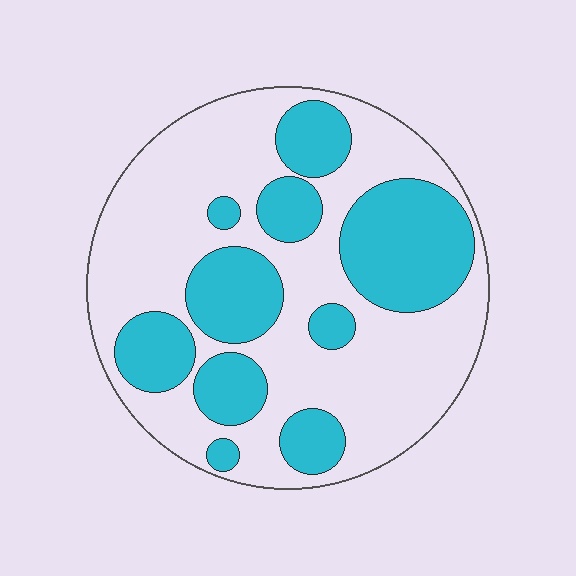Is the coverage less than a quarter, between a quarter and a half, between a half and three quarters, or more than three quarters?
Between a quarter and a half.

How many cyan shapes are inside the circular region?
10.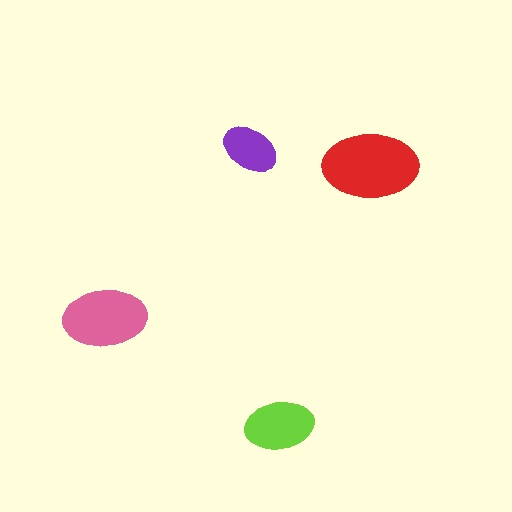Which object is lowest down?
The lime ellipse is bottommost.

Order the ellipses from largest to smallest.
the red one, the pink one, the lime one, the purple one.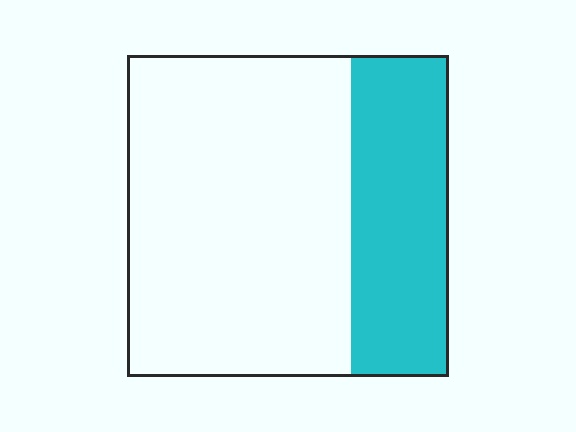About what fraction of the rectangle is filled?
About one third (1/3).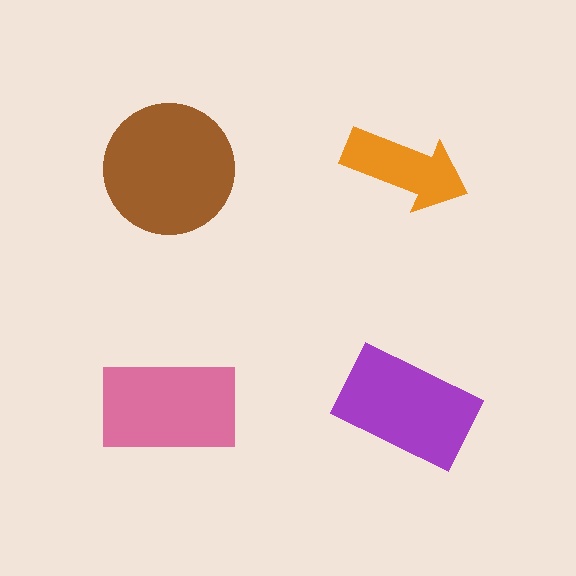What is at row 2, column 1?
A pink rectangle.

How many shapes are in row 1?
2 shapes.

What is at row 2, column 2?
A purple rectangle.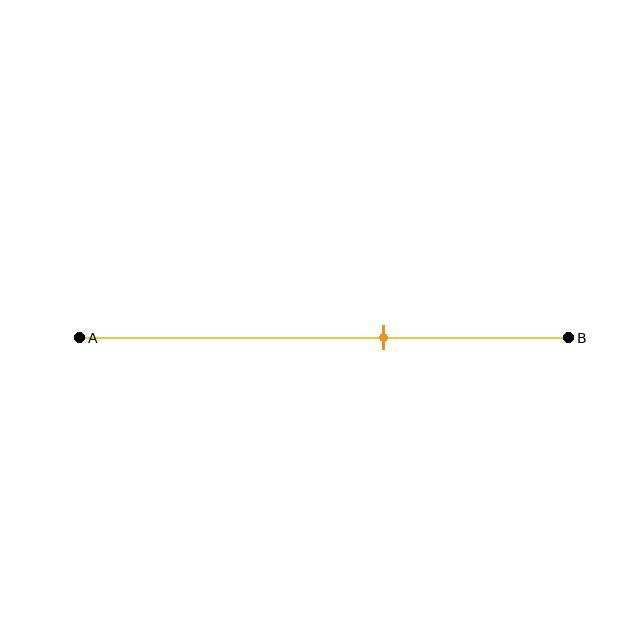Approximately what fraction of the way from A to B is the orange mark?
The orange mark is approximately 60% of the way from A to B.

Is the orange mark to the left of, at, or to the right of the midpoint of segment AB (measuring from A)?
The orange mark is to the right of the midpoint of segment AB.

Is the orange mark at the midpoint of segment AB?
No, the mark is at about 60% from A, not at the 50% midpoint.